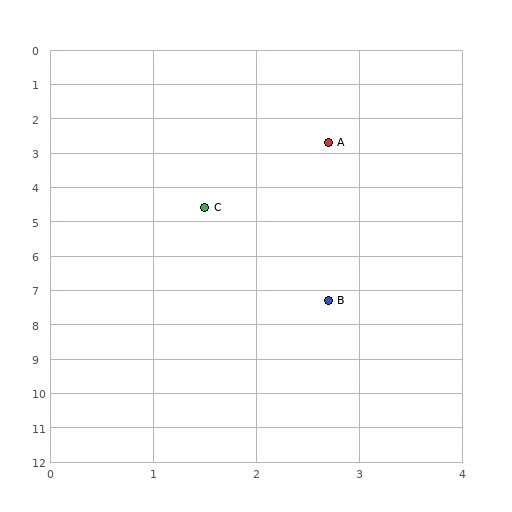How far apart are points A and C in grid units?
Points A and C are about 2.2 grid units apart.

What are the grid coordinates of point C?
Point C is at approximately (1.5, 4.6).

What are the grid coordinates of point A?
Point A is at approximately (2.7, 2.7).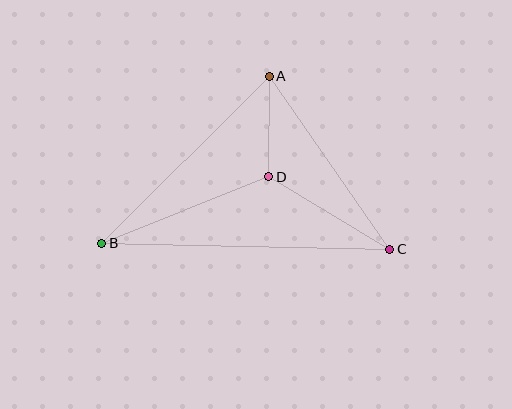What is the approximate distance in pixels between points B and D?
The distance between B and D is approximately 180 pixels.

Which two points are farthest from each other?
Points B and C are farthest from each other.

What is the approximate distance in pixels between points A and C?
The distance between A and C is approximately 211 pixels.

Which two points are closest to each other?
Points A and D are closest to each other.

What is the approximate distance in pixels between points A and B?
The distance between A and B is approximately 236 pixels.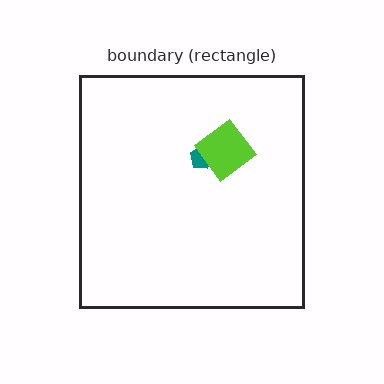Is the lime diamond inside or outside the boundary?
Inside.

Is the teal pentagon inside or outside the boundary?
Inside.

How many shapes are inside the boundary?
2 inside, 0 outside.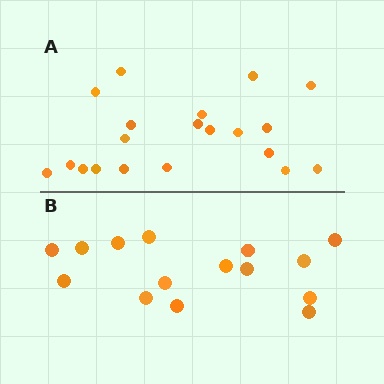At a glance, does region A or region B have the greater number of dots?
Region A (the top region) has more dots.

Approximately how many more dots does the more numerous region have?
Region A has about 5 more dots than region B.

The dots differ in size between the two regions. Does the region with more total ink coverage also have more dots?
No. Region B has more total ink coverage because its dots are larger, but region A actually contains more individual dots. Total area can be misleading — the number of items is what matters here.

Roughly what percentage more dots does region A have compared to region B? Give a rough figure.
About 35% more.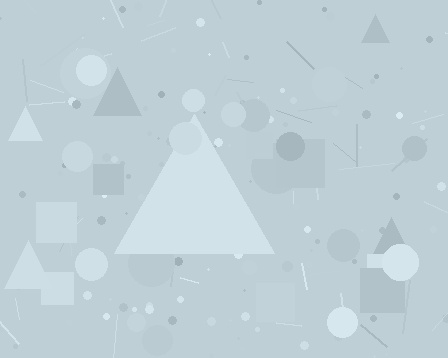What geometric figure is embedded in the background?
A triangle is embedded in the background.